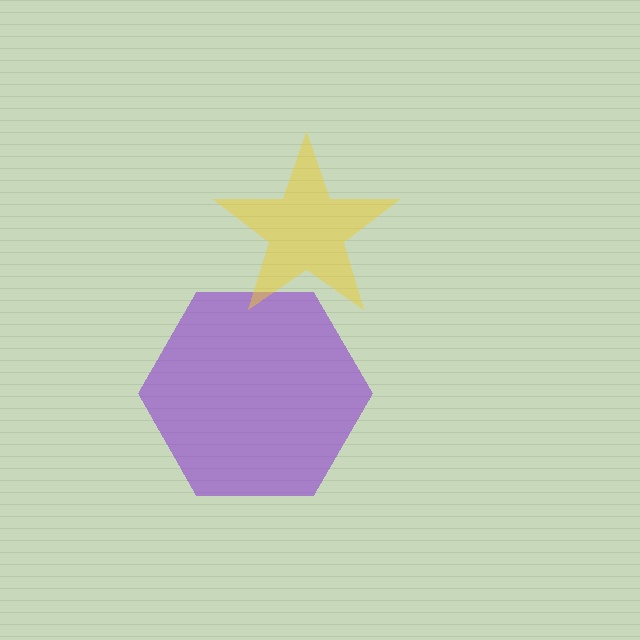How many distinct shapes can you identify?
There are 2 distinct shapes: a purple hexagon, a yellow star.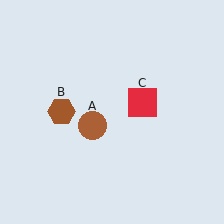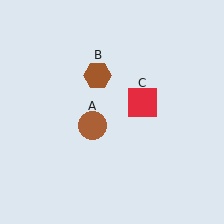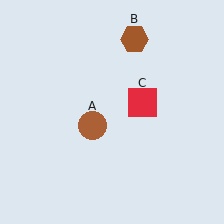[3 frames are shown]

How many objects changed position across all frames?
1 object changed position: brown hexagon (object B).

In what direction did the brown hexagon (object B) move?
The brown hexagon (object B) moved up and to the right.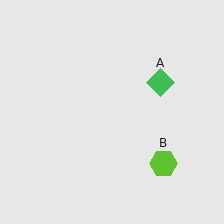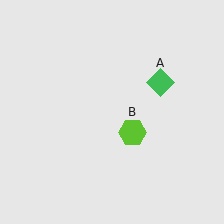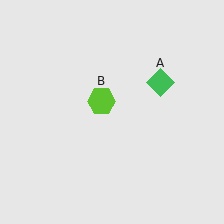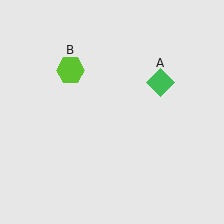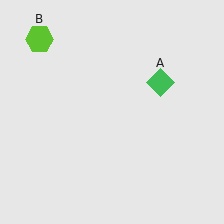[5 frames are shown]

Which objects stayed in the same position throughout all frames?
Green diamond (object A) remained stationary.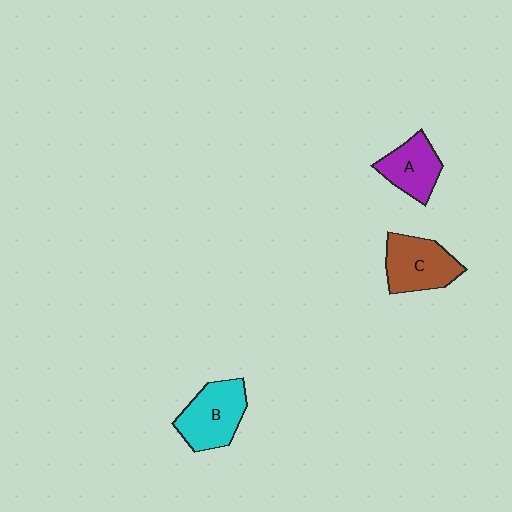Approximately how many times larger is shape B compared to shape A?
Approximately 1.3 times.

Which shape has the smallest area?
Shape A (purple).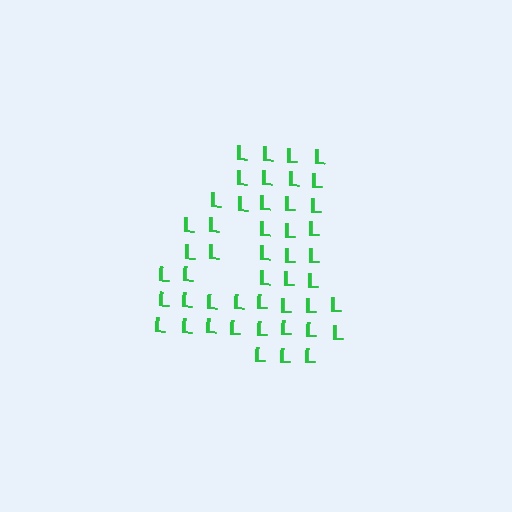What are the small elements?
The small elements are letter L's.